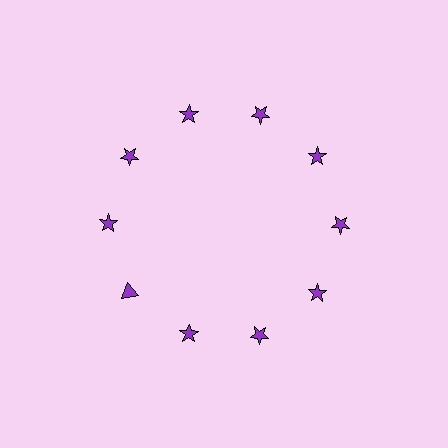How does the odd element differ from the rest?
It has a different shape: triangle instead of star.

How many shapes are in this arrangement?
There are 10 shapes arranged in a ring pattern.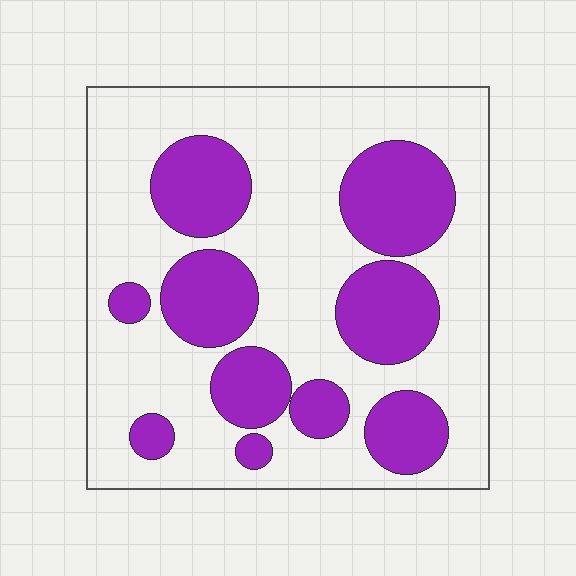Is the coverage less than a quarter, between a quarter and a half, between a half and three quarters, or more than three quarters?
Between a quarter and a half.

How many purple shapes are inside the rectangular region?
10.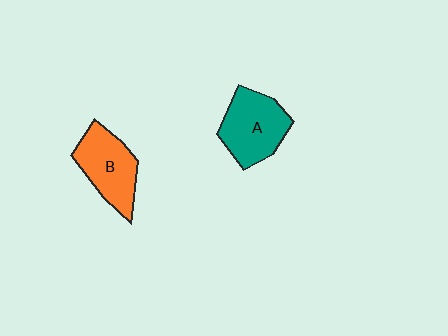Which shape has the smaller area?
Shape B (orange).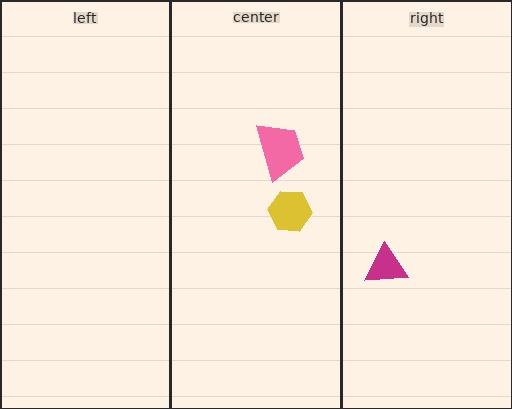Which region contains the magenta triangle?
The right region.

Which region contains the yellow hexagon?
The center region.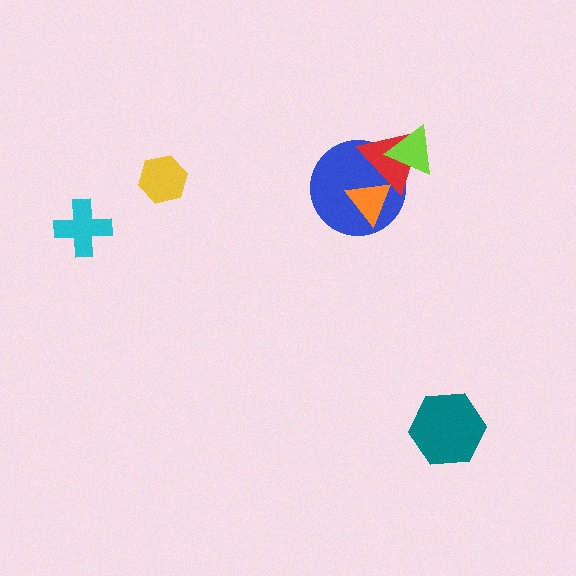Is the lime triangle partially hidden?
No, no other shape covers it.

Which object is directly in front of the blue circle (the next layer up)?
The red triangle is directly in front of the blue circle.